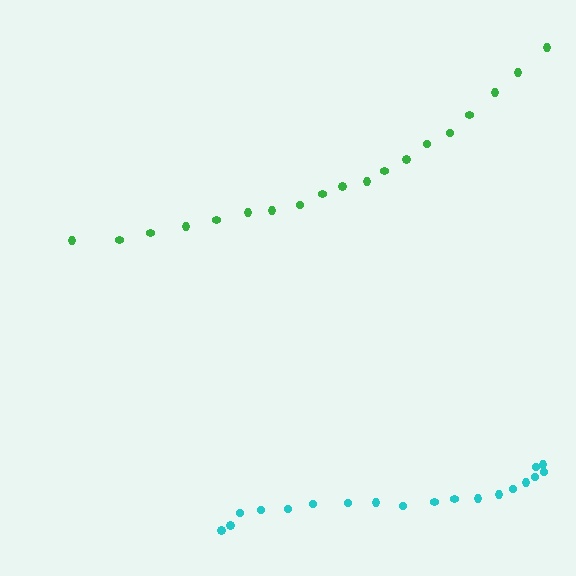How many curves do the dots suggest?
There are 2 distinct paths.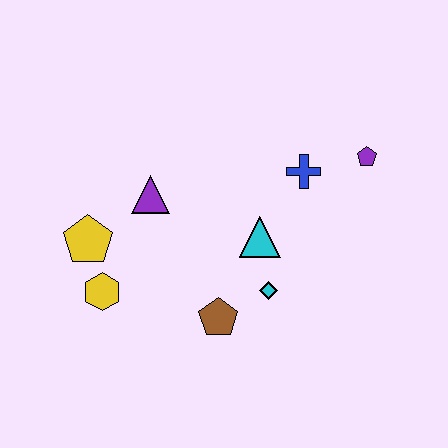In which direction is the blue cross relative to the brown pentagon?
The blue cross is above the brown pentagon.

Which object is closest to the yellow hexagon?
The yellow pentagon is closest to the yellow hexagon.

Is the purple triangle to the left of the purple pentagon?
Yes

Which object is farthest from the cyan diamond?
The yellow pentagon is farthest from the cyan diamond.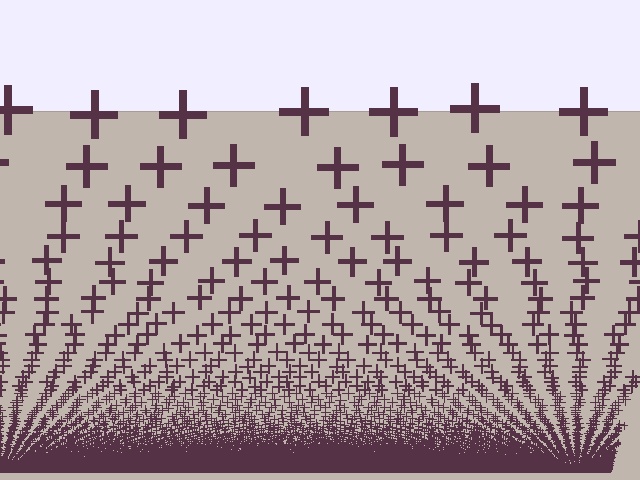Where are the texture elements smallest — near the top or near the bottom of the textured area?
Near the bottom.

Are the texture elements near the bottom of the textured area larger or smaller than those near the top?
Smaller. The gradient is inverted — elements near the bottom are smaller and denser.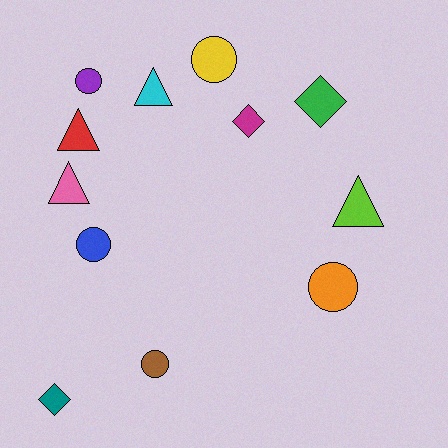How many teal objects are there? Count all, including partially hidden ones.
There is 1 teal object.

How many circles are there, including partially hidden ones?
There are 5 circles.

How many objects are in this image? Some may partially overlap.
There are 12 objects.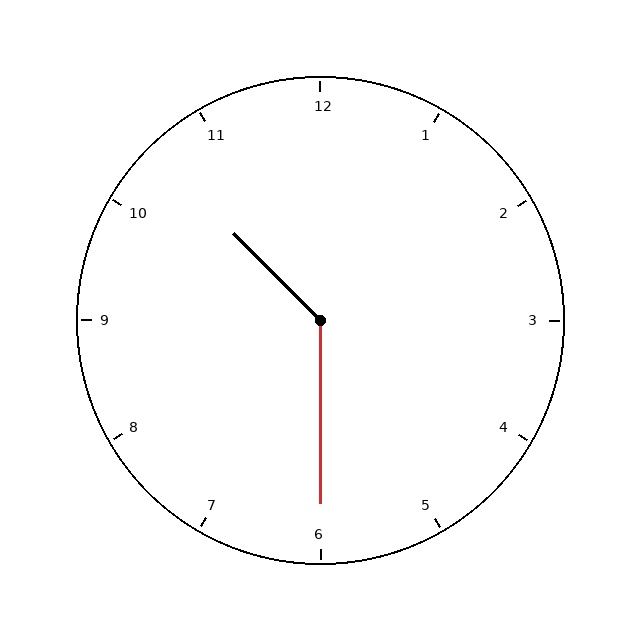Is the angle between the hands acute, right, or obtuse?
It is obtuse.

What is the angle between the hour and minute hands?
Approximately 135 degrees.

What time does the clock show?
10:30.